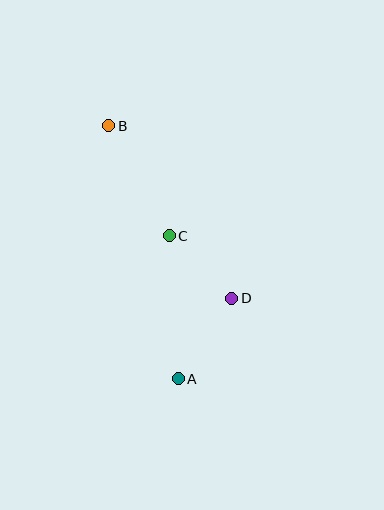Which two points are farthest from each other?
Points A and B are farthest from each other.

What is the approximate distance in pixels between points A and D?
The distance between A and D is approximately 96 pixels.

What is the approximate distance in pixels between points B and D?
The distance between B and D is approximately 212 pixels.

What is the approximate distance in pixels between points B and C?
The distance between B and C is approximately 125 pixels.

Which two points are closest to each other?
Points C and D are closest to each other.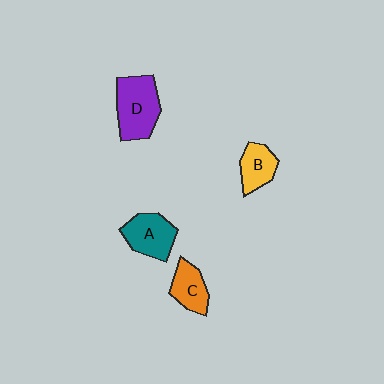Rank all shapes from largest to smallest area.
From largest to smallest: D (purple), A (teal), C (orange), B (yellow).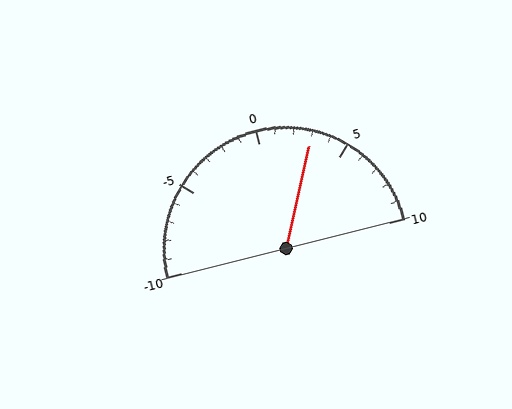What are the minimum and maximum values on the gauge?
The gauge ranges from -10 to 10.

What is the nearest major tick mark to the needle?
The nearest major tick mark is 5.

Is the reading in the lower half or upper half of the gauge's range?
The reading is in the upper half of the range (-10 to 10).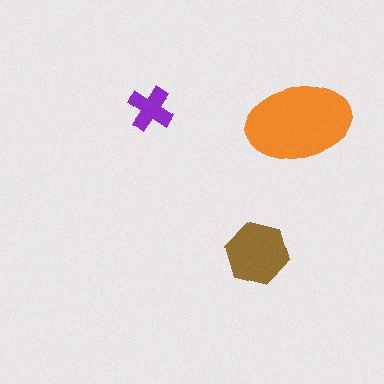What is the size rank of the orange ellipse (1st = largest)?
1st.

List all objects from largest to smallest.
The orange ellipse, the brown hexagon, the purple cross.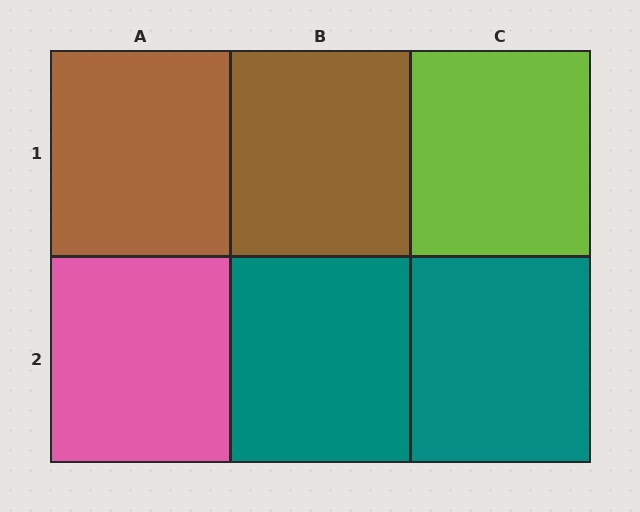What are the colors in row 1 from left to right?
Brown, brown, lime.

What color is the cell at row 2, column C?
Teal.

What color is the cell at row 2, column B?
Teal.